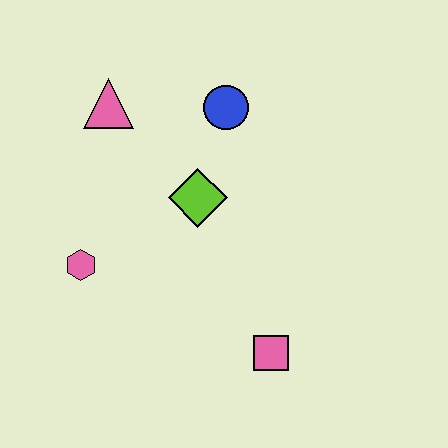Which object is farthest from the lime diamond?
The pink square is farthest from the lime diamond.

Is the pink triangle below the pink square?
No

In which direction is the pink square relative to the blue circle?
The pink square is below the blue circle.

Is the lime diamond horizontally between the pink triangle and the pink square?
Yes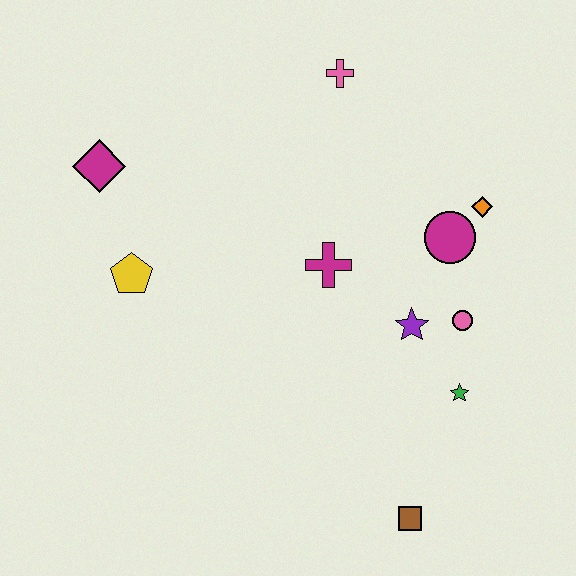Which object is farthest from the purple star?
The magenta diamond is farthest from the purple star.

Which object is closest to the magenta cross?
The purple star is closest to the magenta cross.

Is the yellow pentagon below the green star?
No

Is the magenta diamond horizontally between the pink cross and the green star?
No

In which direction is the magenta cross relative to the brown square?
The magenta cross is above the brown square.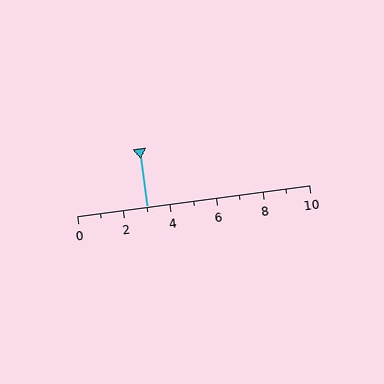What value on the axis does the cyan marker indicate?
The marker indicates approximately 3.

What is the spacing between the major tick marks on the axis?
The major ticks are spaced 2 apart.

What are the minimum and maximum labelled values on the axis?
The axis runs from 0 to 10.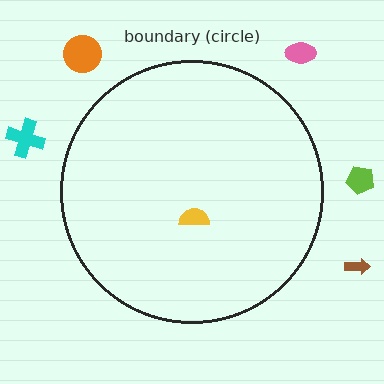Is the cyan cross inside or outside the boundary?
Outside.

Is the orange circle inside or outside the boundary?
Outside.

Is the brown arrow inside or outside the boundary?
Outside.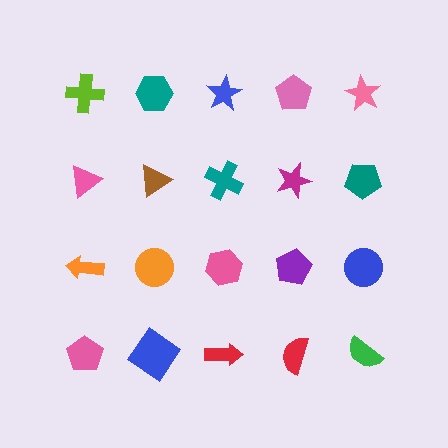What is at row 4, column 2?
A blue diamond.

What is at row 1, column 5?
A pink star.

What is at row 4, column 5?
A green semicircle.